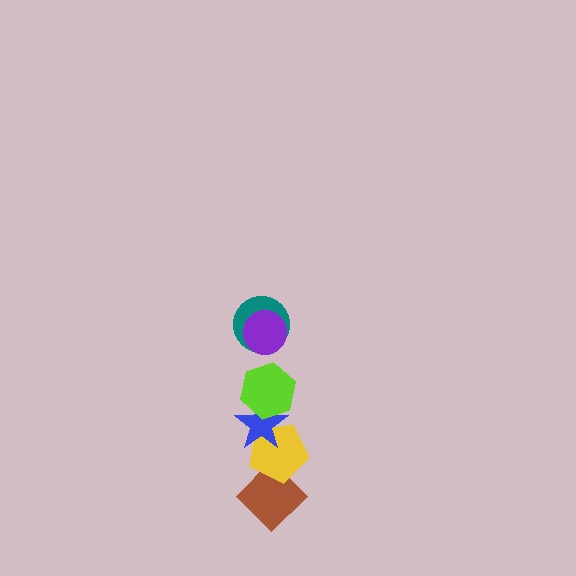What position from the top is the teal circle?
The teal circle is 2nd from the top.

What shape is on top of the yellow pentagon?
The blue star is on top of the yellow pentagon.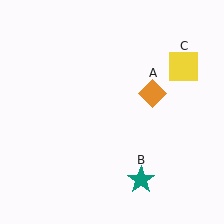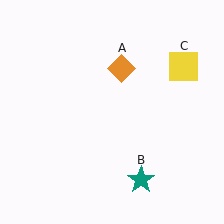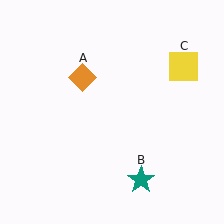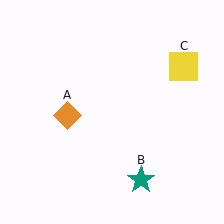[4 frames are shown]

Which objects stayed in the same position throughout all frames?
Teal star (object B) and yellow square (object C) remained stationary.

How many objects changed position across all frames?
1 object changed position: orange diamond (object A).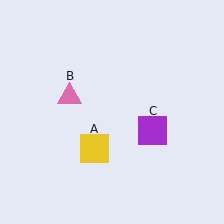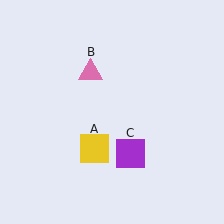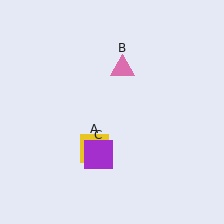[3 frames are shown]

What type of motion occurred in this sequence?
The pink triangle (object B), purple square (object C) rotated clockwise around the center of the scene.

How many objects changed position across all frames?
2 objects changed position: pink triangle (object B), purple square (object C).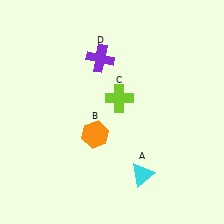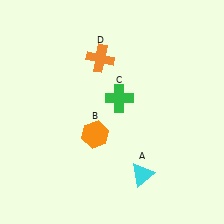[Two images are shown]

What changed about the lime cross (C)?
In Image 1, C is lime. In Image 2, it changed to green.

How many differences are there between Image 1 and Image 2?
There are 2 differences between the two images.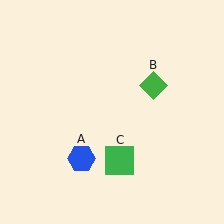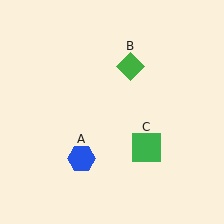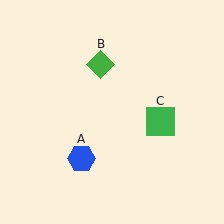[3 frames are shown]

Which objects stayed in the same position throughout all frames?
Blue hexagon (object A) remained stationary.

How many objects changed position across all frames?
2 objects changed position: green diamond (object B), green square (object C).